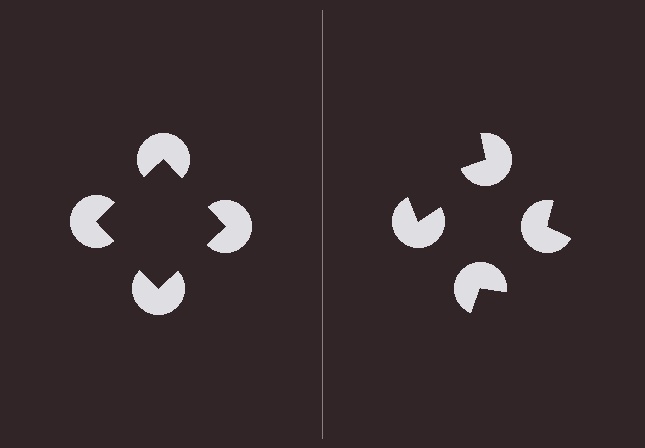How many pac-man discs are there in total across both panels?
8 — 4 on each side.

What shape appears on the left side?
An illusory square.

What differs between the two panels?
The pac-man discs are positioned identically on both sides; only the wedge orientations differ. On the left they align to a square; on the right they are misaligned.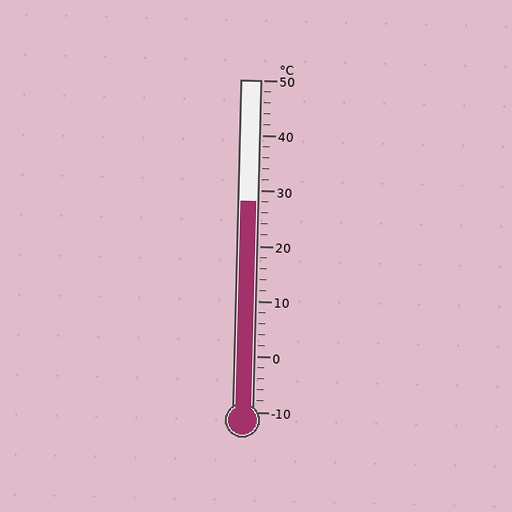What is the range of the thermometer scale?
The thermometer scale ranges from -10°C to 50°C.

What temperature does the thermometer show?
The thermometer shows approximately 28°C.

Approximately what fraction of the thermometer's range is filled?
The thermometer is filled to approximately 65% of its range.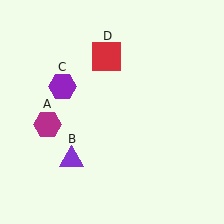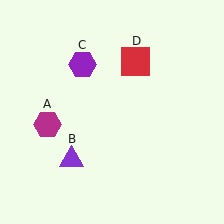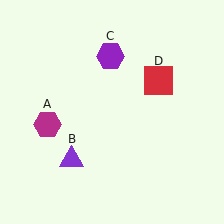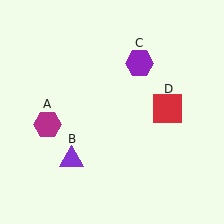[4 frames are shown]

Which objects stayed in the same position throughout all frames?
Magenta hexagon (object A) and purple triangle (object B) remained stationary.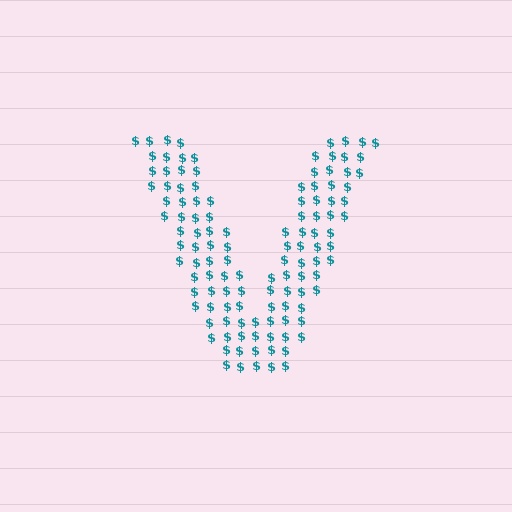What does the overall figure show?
The overall figure shows the letter V.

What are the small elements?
The small elements are dollar signs.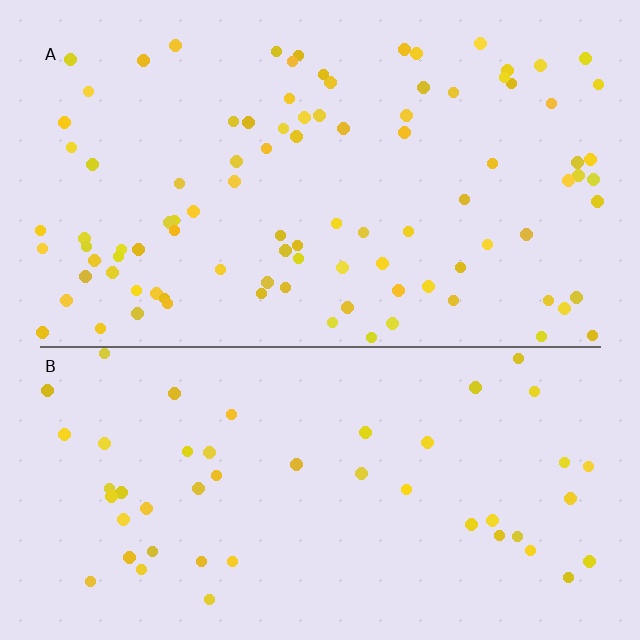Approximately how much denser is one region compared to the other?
Approximately 2.0× — region A over region B.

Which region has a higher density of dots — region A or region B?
A (the top).